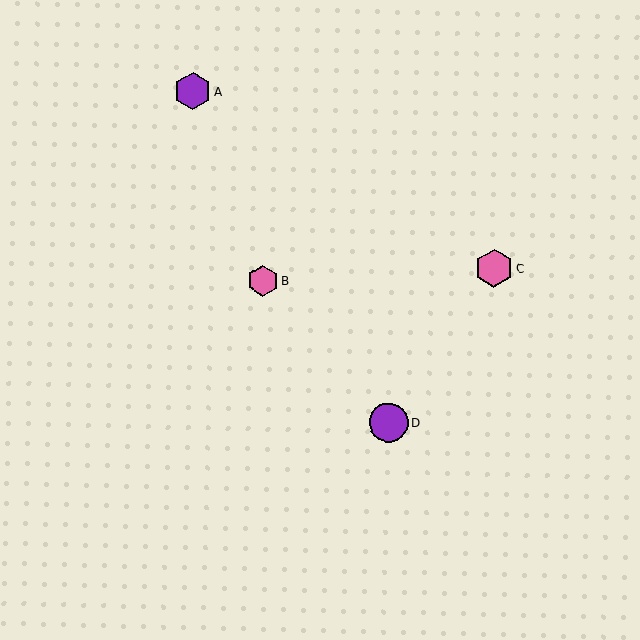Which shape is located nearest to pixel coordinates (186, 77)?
The purple hexagon (labeled A) at (193, 91) is nearest to that location.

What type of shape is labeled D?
Shape D is a purple circle.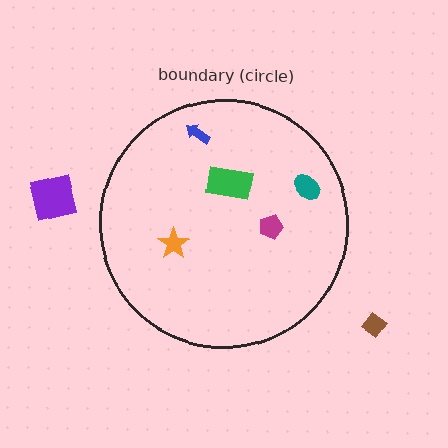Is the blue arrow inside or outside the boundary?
Inside.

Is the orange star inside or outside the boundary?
Inside.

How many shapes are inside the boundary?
5 inside, 2 outside.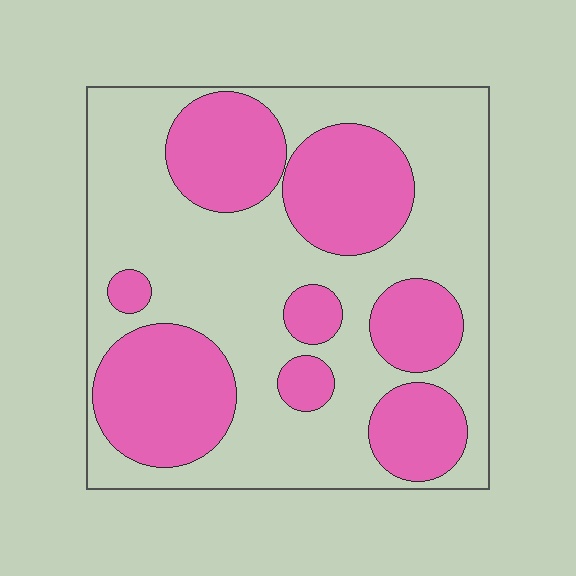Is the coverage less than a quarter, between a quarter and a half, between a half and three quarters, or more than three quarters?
Between a quarter and a half.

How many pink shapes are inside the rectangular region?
8.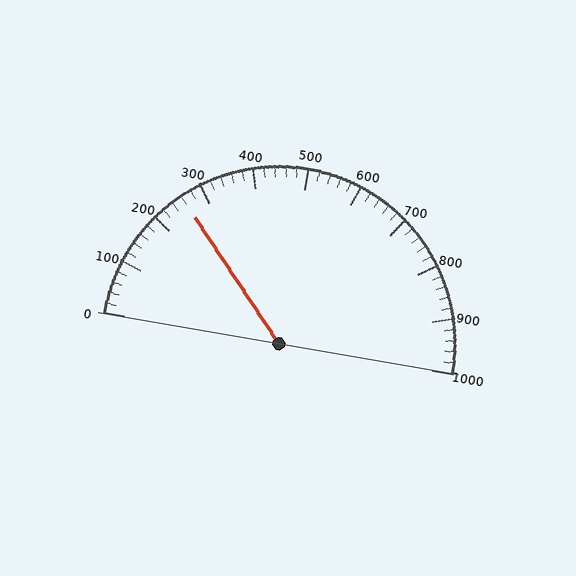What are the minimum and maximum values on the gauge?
The gauge ranges from 0 to 1000.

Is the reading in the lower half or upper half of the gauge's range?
The reading is in the lower half of the range (0 to 1000).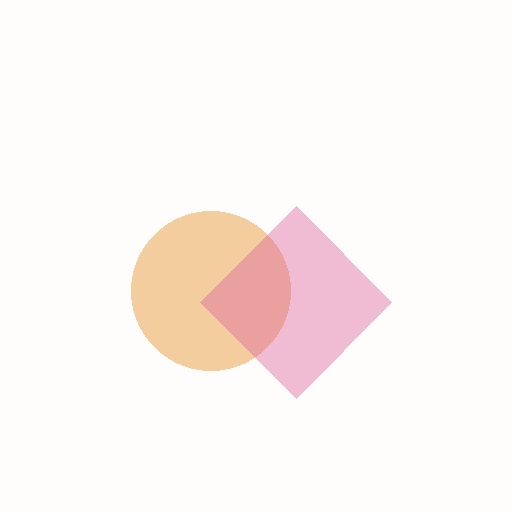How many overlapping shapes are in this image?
There are 2 overlapping shapes in the image.